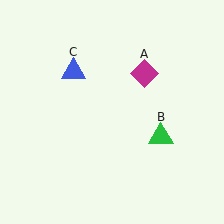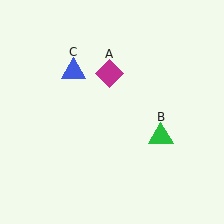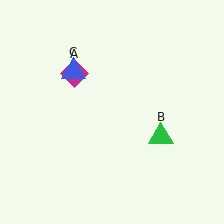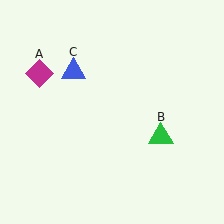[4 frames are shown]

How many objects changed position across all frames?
1 object changed position: magenta diamond (object A).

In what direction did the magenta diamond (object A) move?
The magenta diamond (object A) moved left.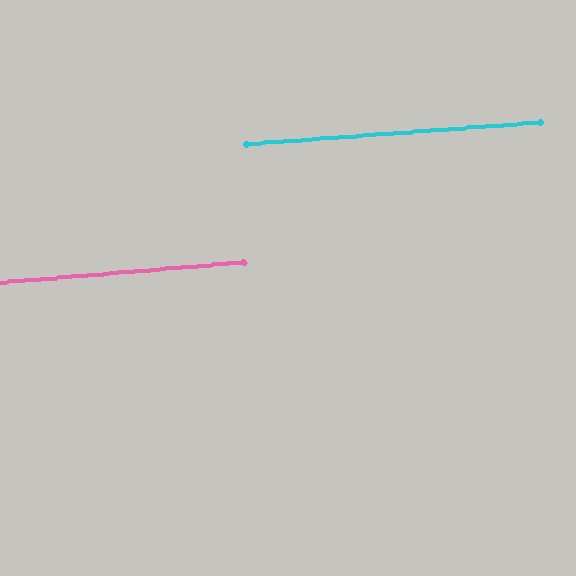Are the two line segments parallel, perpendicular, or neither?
Parallel — their directions differ by only 0.5°.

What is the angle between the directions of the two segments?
Approximately 1 degree.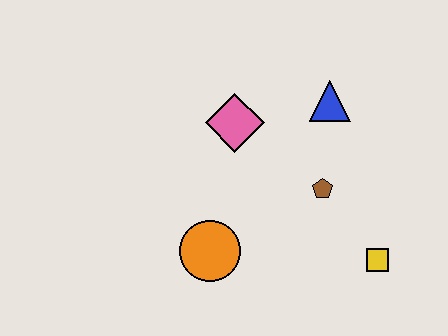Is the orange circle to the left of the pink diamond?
Yes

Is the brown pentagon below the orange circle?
No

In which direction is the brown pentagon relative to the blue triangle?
The brown pentagon is below the blue triangle.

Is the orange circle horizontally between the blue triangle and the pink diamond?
No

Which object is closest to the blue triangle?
The brown pentagon is closest to the blue triangle.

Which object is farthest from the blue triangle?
The orange circle is farthest from the blue triangle.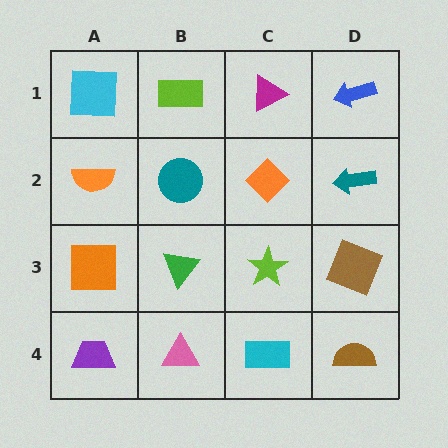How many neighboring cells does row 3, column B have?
4.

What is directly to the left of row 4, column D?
A cyan rectangle.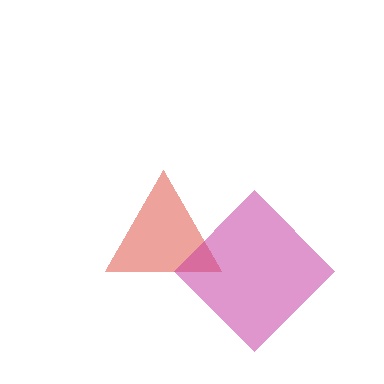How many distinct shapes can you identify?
There are 2 distinct shapes: a red triangle, a magenta diamond.